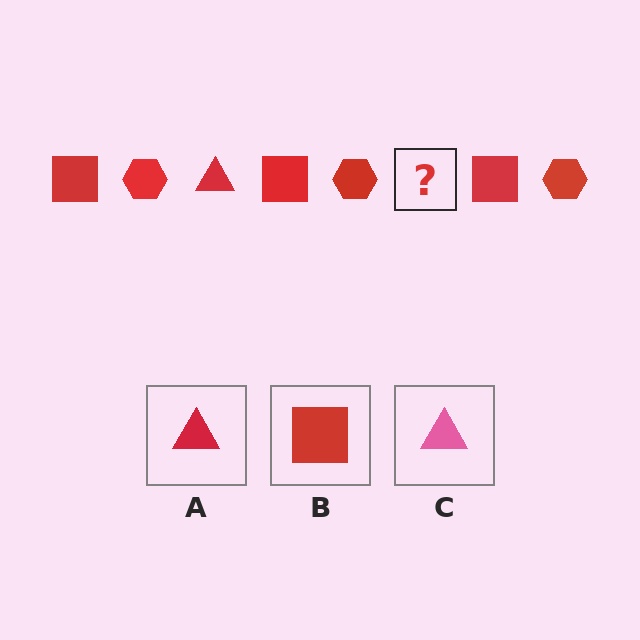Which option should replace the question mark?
Option A.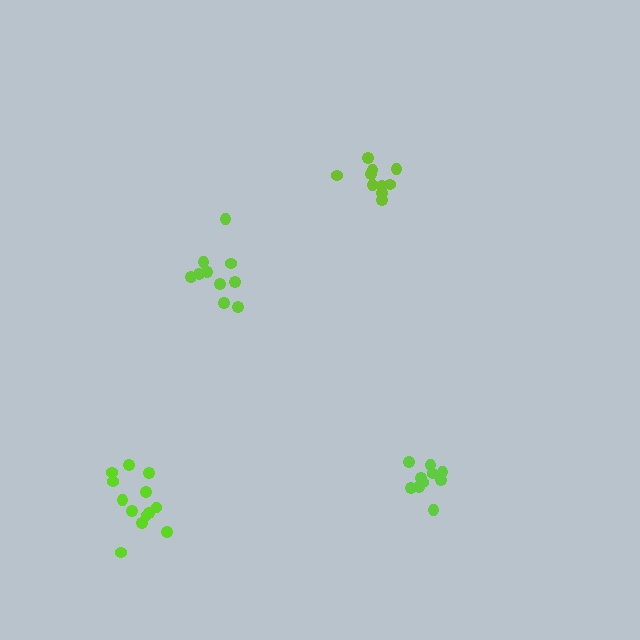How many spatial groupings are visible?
There are 4 spatial groupings.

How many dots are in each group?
Group 1: 10 dots, Group 2: 10 dots, Group 3: 13 dots, Group 4: 10 dots (43 total).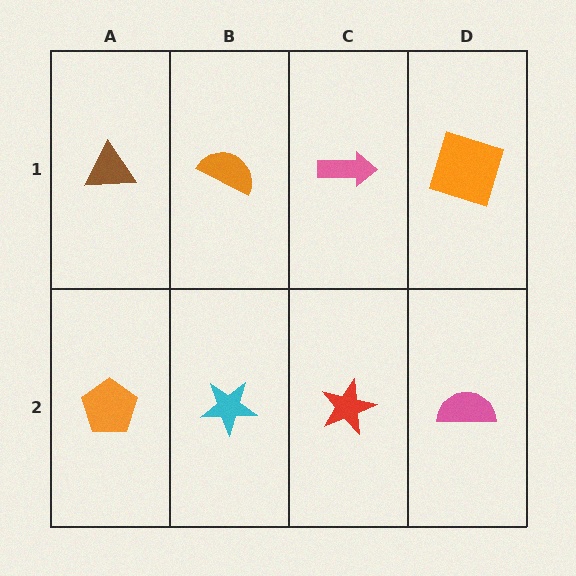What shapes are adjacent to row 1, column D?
A pink semicircle (row 2, column D), a pink arrow (row 1, column C).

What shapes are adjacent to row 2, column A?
A brown triangle (row 1, column A), a cyan star (row 2, column B).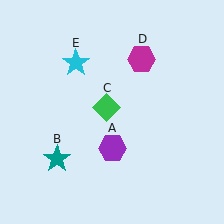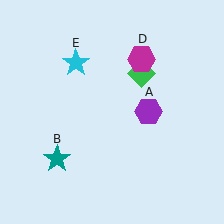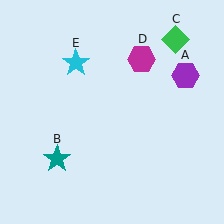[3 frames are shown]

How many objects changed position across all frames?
2 objects changed position: purple hexagon (object A), green diamond (object C).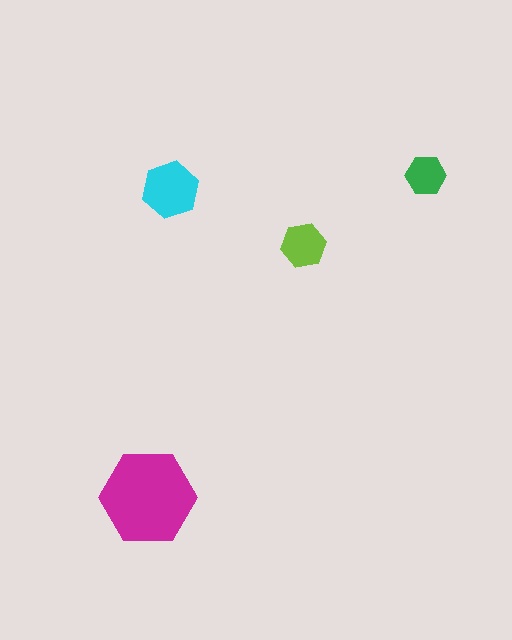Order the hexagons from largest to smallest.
the magenta one, the cyan one, the lime one, the green one.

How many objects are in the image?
There are 4 objects in the image.